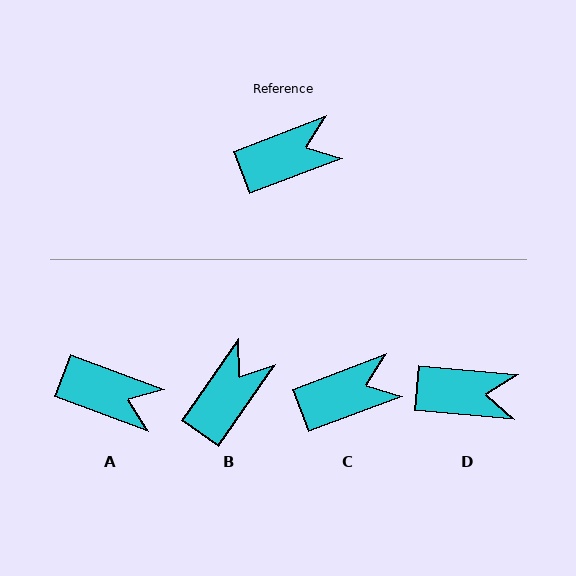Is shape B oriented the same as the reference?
No, it is off by about 34 degrees.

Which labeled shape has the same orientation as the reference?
C.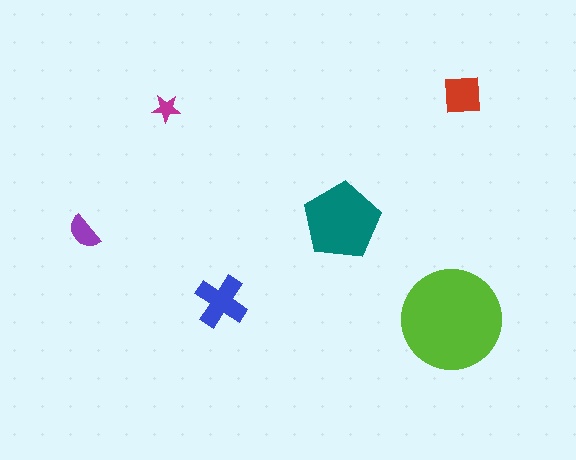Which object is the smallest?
The magenta star.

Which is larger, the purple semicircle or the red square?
The red square.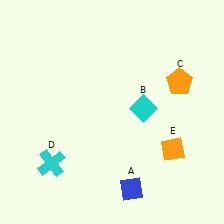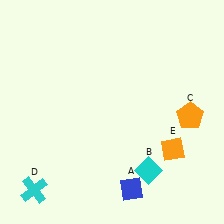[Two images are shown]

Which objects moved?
The objects that moved are: the cyan diamond (B), the orange pentagon (C), the cyan cross (D).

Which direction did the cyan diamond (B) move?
The cyan diamond (B) moved down.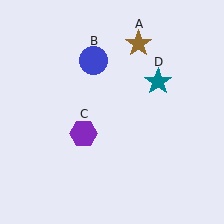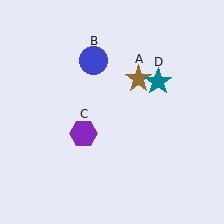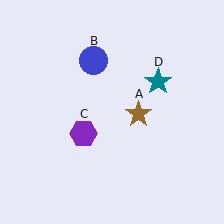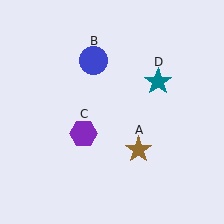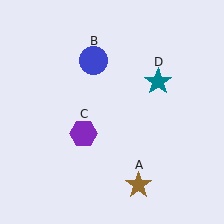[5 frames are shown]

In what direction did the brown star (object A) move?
The brown star (object A) moved down.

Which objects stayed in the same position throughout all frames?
Blue circle (object B) and purple hexagon (object C) and teal star (object D) remained stationary.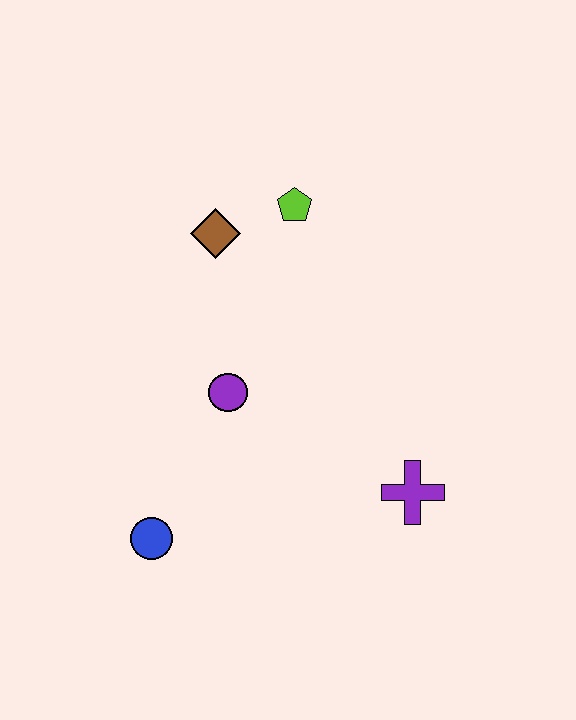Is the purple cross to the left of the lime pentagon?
No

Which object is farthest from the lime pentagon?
The blue circle is farthest from the lime pentagon.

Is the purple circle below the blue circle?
No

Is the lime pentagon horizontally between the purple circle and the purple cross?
Yes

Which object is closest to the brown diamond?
The lime pentagon is closest to the brown diamond.